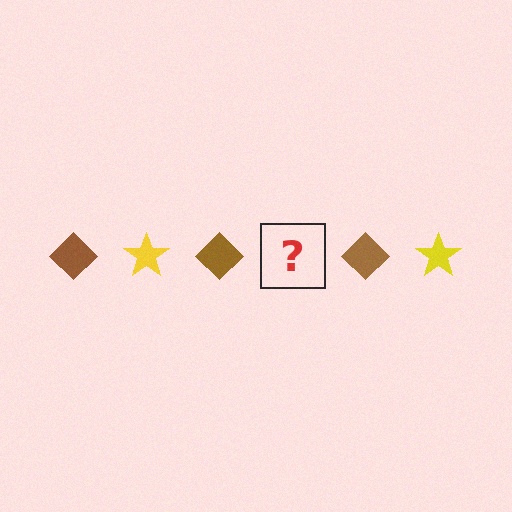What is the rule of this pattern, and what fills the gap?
The rule is that the pattern alternates between brown diamond and yellow star. The gap should be filled with a yellow star.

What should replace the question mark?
The question mark should be replaced with a yellow star.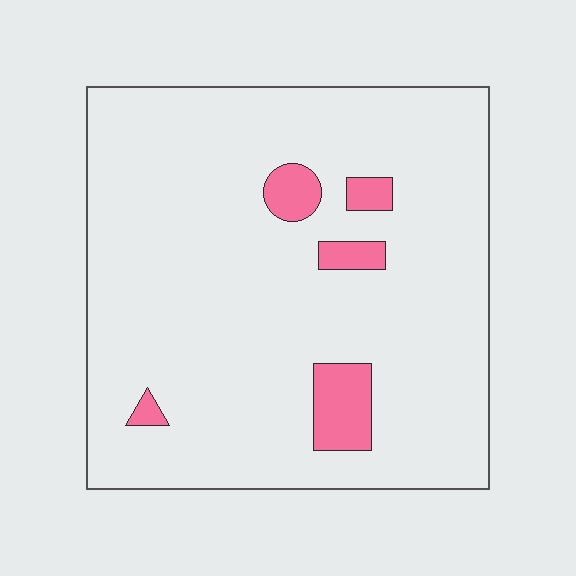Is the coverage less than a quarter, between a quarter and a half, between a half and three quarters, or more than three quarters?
Less than a quarter.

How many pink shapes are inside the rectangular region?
5.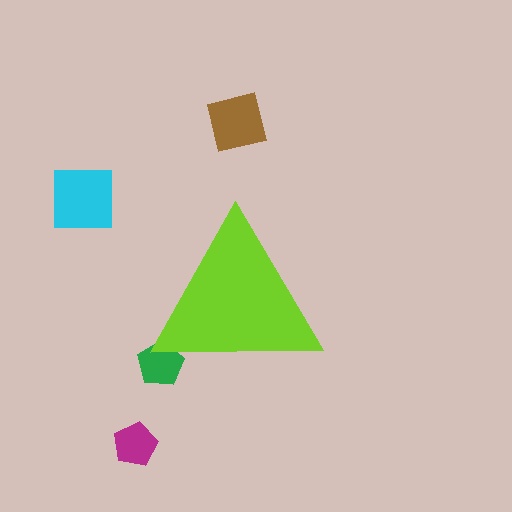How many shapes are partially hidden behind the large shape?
1 shape is partially hidden.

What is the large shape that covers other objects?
A lime triangle.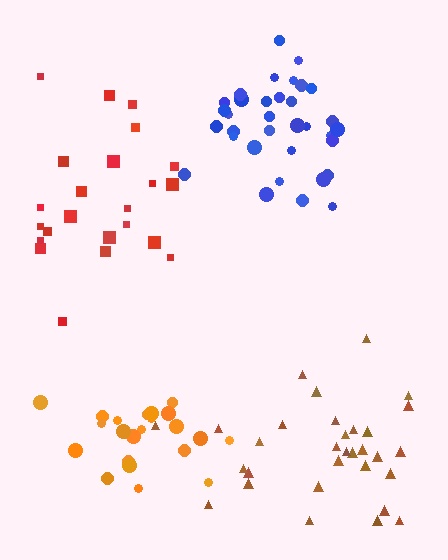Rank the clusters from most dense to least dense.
blue, orange, brown, red.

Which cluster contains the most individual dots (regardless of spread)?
Blue (34).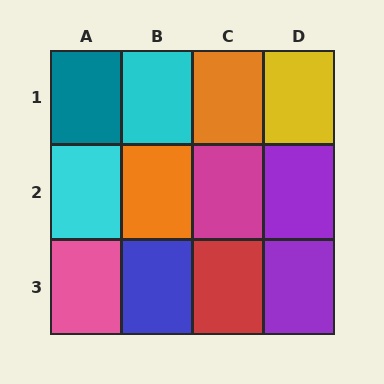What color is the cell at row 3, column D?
Purple.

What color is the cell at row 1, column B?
Cyan.